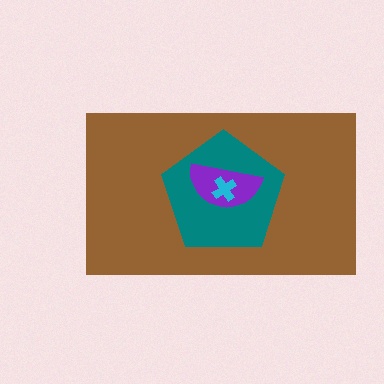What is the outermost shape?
The brown rectangle.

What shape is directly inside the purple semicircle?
The cyan cross.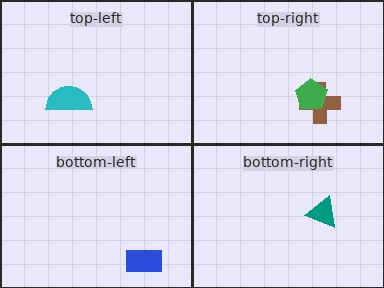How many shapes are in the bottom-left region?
1.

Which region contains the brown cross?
The top-right region.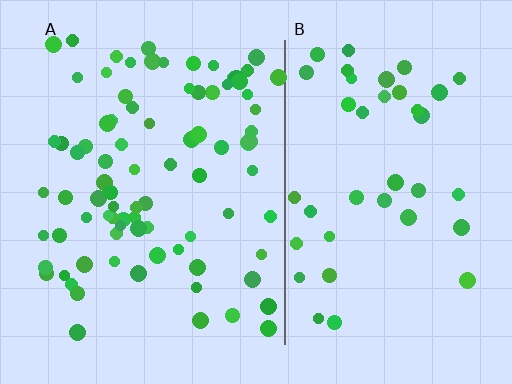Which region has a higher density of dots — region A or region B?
A (the left).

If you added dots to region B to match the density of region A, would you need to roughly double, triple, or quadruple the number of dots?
Approximately double.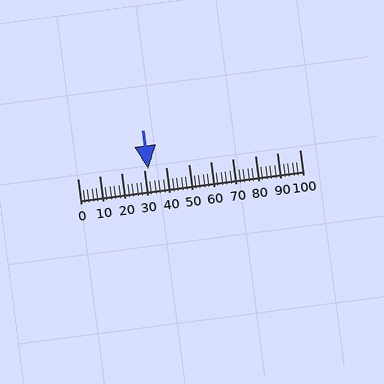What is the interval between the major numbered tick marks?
The major tick marks are spaced 10 units apart.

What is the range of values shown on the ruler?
The ruler shows values from 0 to 100.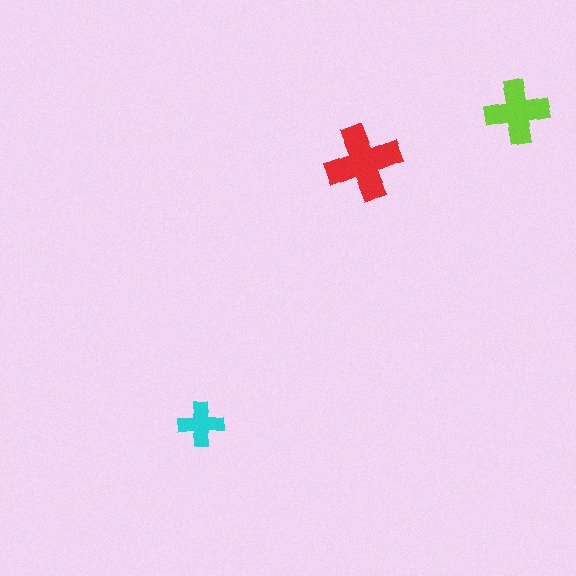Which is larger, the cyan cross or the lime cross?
The lime one.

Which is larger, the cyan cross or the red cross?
The red one.